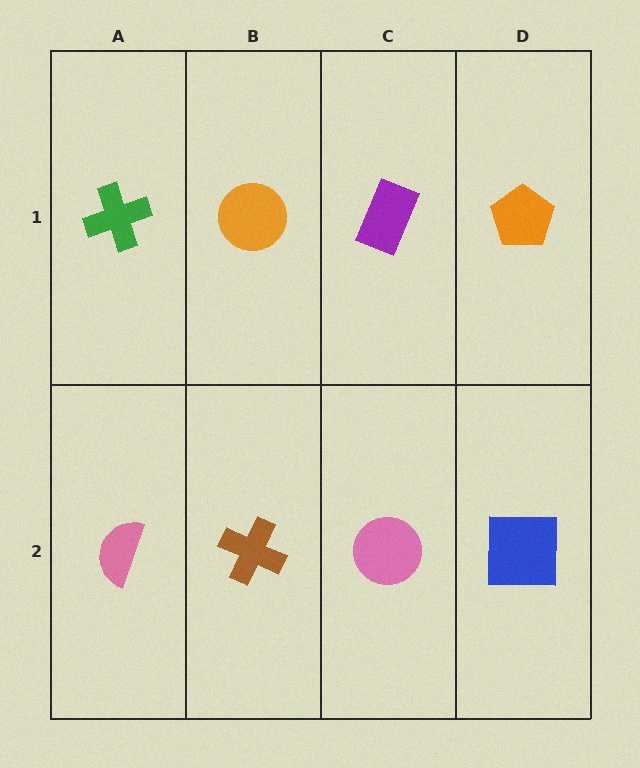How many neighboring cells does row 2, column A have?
2.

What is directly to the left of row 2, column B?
A pink semicircle.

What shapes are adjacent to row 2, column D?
An orange pentagon (row 1, column D), a pink circle (row 2, column C).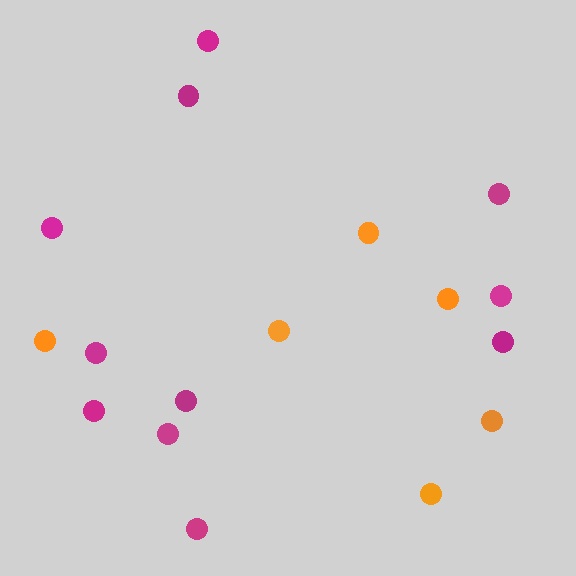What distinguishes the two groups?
There are 2 groups: one group of magenta circles (11) and one group of orange circles (6).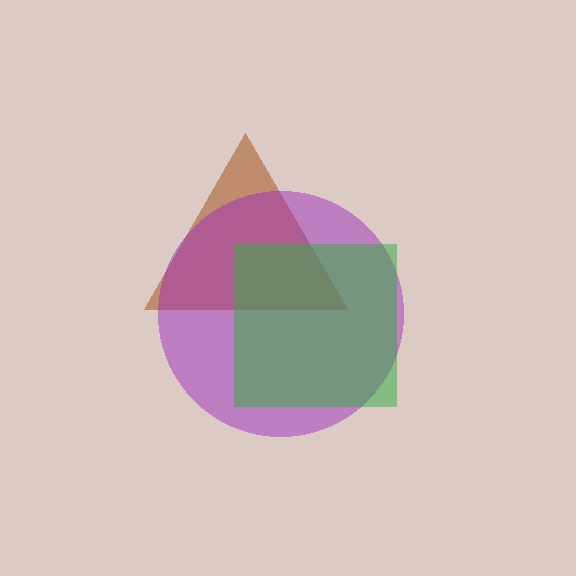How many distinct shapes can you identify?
There are 3 distinct shapes: a brown triangle, a purple circle, a green square.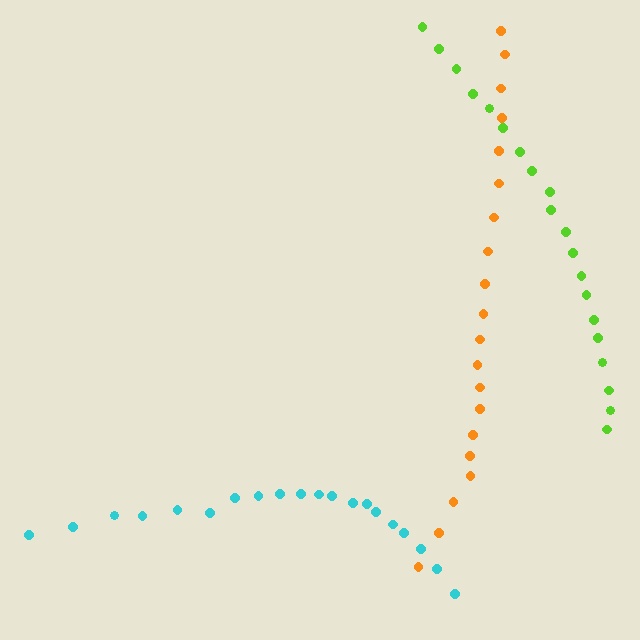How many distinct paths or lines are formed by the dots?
There are 3 distinct paths.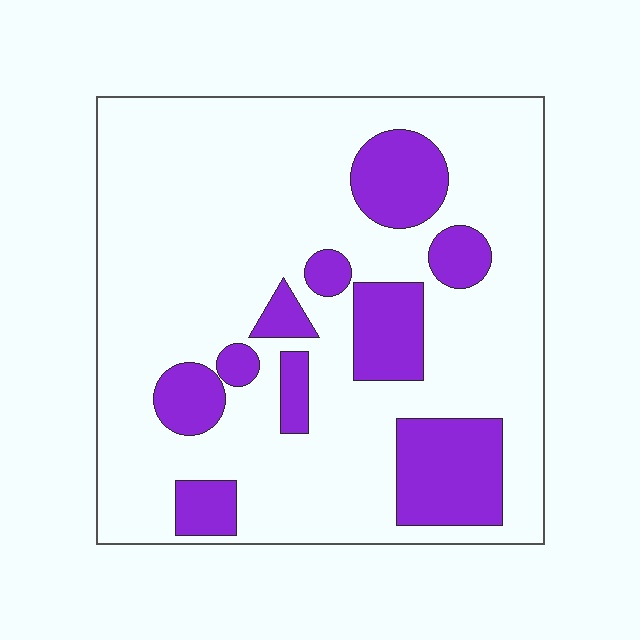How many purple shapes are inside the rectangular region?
10.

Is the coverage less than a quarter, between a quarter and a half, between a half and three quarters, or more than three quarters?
Less than a quarter.